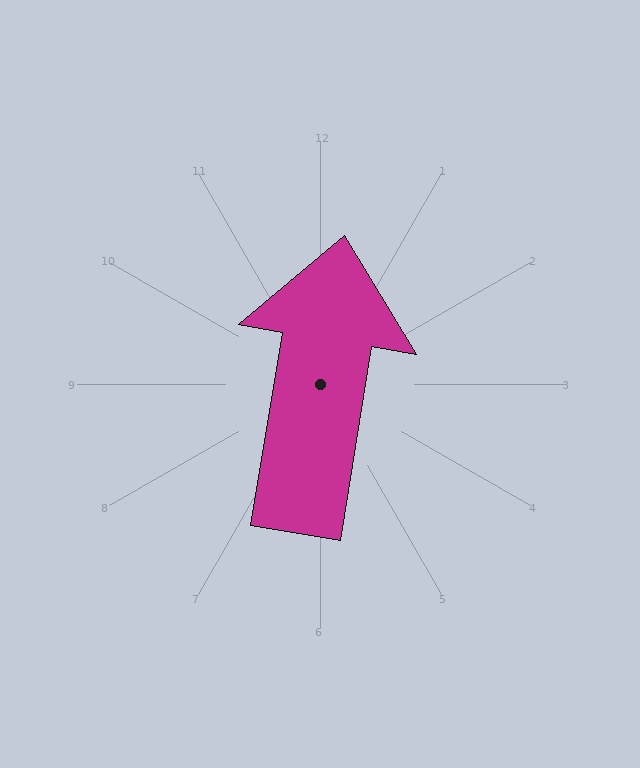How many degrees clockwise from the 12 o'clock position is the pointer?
Approximately 9 degrees.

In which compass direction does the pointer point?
North.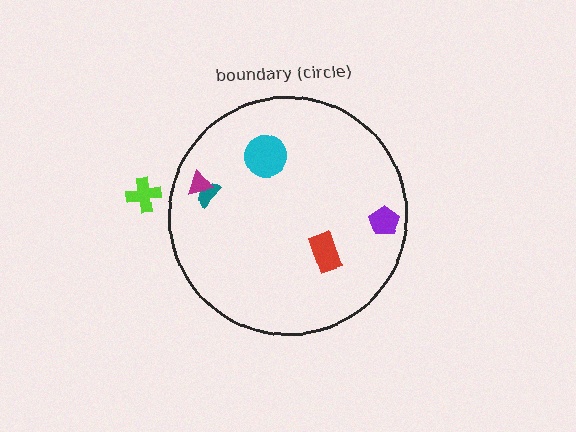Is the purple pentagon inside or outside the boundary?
Inside.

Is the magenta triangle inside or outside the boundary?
Inside.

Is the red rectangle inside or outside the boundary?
Inside.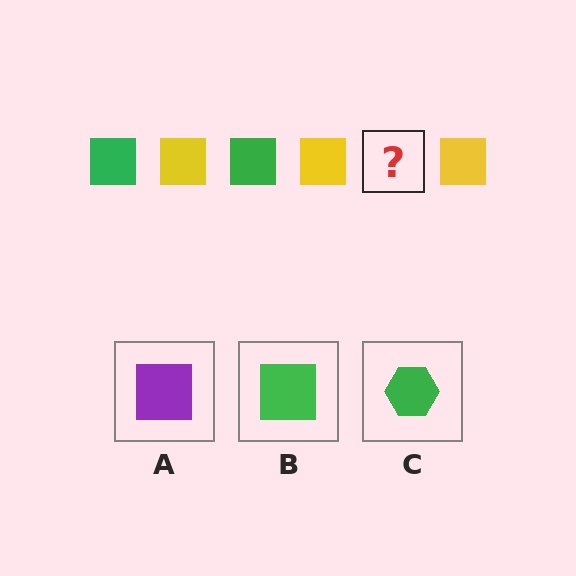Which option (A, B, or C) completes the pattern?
B.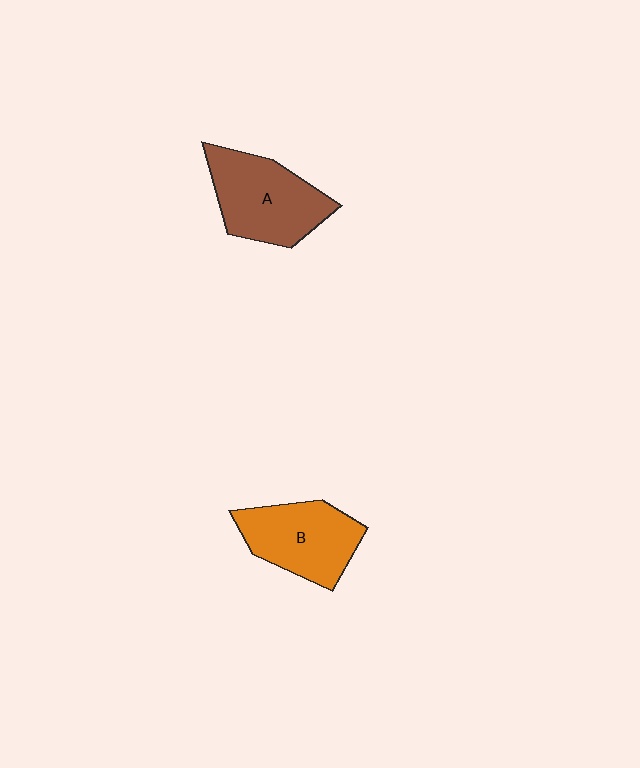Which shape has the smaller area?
Shape B (orange).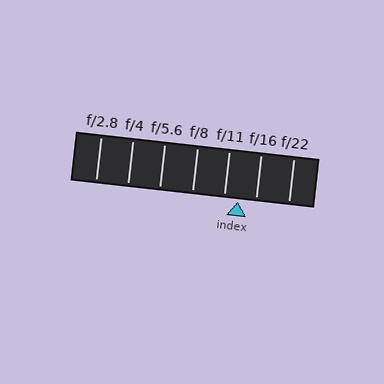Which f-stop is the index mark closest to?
The index mark is closest to f/11.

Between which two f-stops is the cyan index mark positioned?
The index mark is between f/11 and f/16.